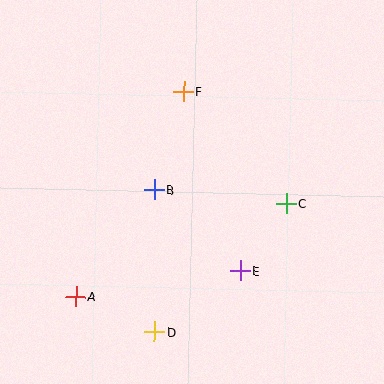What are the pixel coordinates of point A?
Point A is at (76, 296).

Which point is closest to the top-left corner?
Point F is closest to the top-left corner.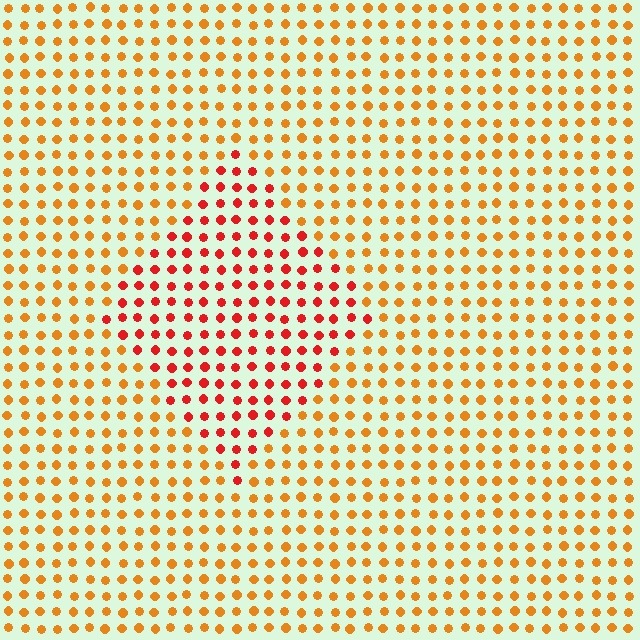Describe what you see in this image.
The image is filled with small orange elements in a uniform arrangement. A diamond-shaped region is visible where the elements are tinted to a slightly different hue, forming a subtle color boundary.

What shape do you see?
I see a diamond.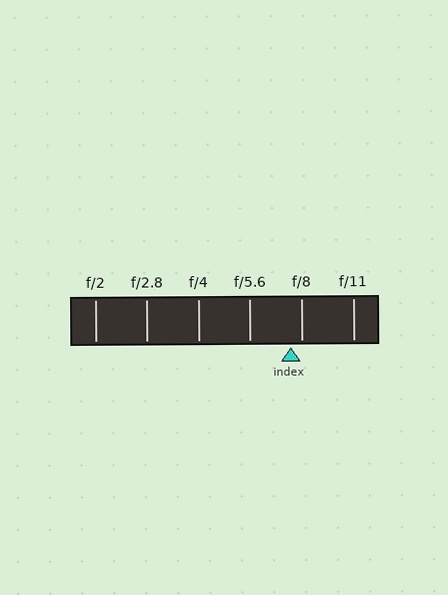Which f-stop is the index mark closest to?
The index mark is closest to f/8.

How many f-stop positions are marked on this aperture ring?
There are 6 f-stop positions marked.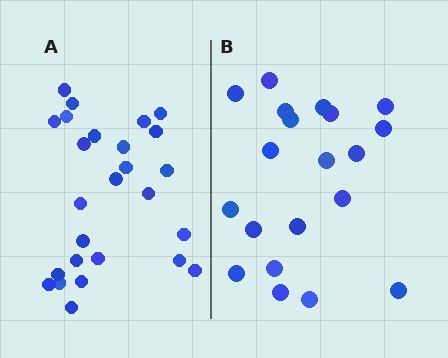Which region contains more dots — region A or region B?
Region A (the left region) has more dots.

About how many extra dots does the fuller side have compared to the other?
Region A has about 6 more dots than region B.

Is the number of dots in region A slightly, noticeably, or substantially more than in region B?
Region A has noticeably more, but not dramatically so. The ratio is roughly 1.3 to 1.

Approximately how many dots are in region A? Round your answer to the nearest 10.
About 30 dots. (The exact count is 26, which rounds to 30.)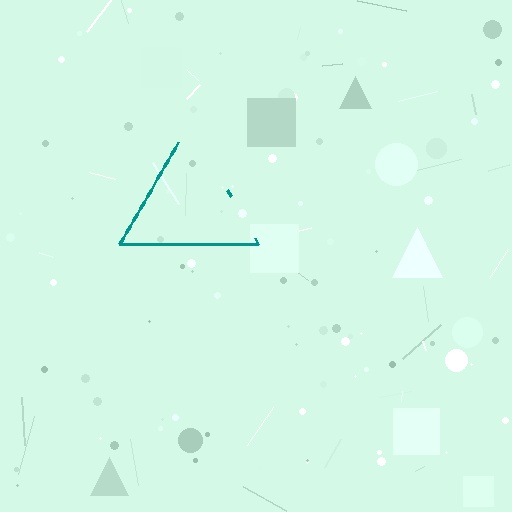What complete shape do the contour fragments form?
The contour fragments form a triangle.